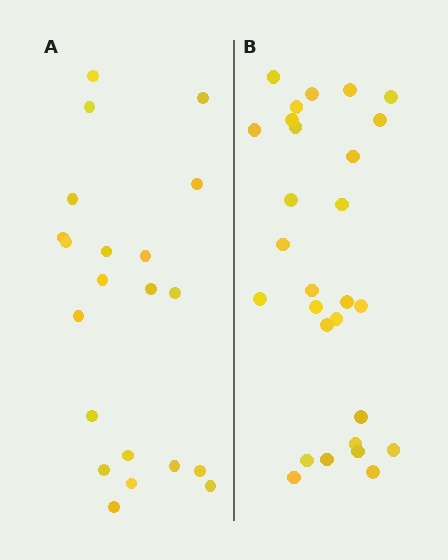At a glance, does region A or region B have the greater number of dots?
Region B (the right region) has more dots.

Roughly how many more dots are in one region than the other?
Region B has roughly 8 or so more dots than region A.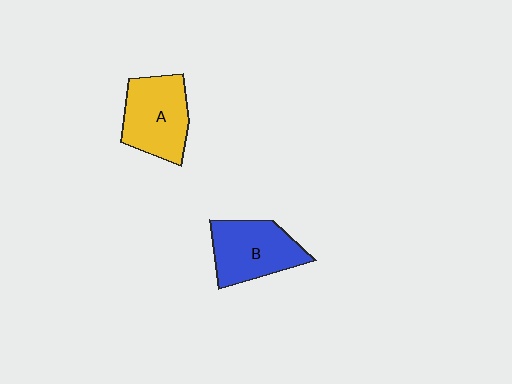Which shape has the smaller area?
Shape B (blue).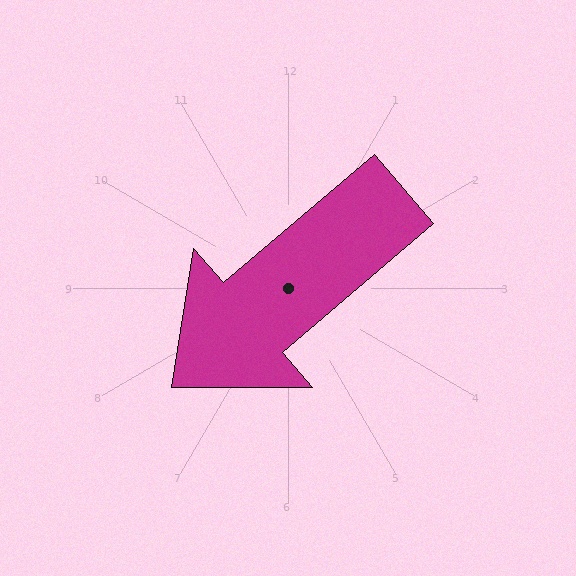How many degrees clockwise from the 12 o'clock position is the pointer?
Approximately 230 degrees.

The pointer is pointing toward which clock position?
Roughly 8 o'clock.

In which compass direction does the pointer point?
Southwest.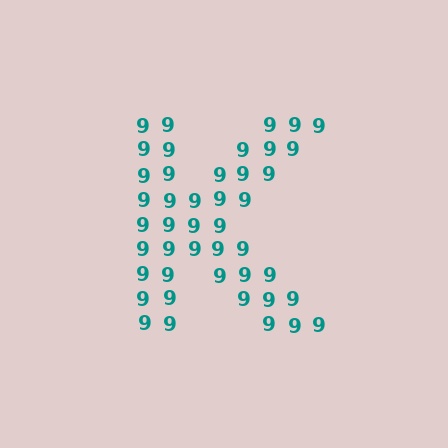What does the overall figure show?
The overall figure shows the letter K.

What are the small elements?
The small elements are digit 9's.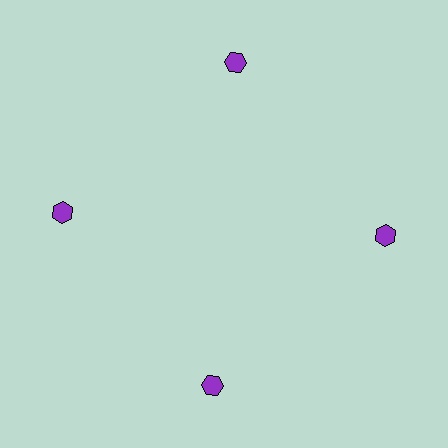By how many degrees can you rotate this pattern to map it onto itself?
The pattern maps onto itself every 90 degrees of rotation.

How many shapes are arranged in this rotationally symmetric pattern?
There are 4 shapes, arranged in 4 groups of 1.